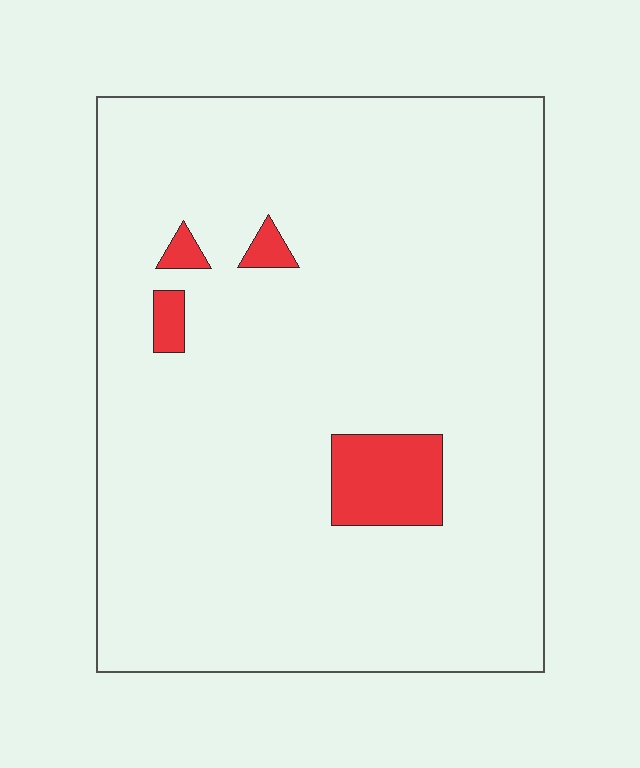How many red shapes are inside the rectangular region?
4.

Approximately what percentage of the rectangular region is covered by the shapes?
Approximately 5%.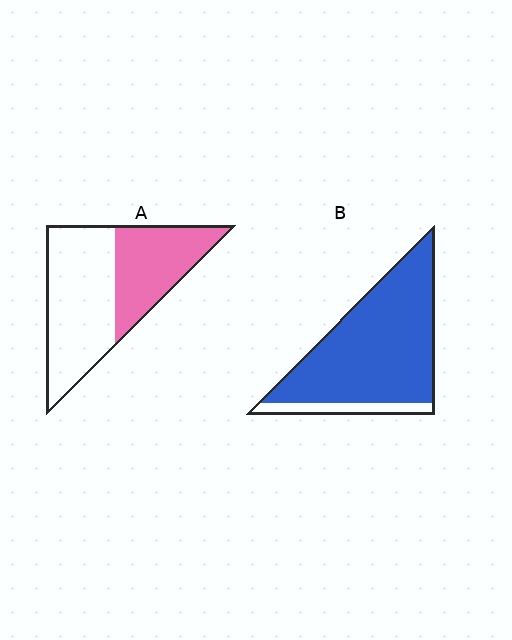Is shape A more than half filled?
No.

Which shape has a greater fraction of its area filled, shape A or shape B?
Shape B.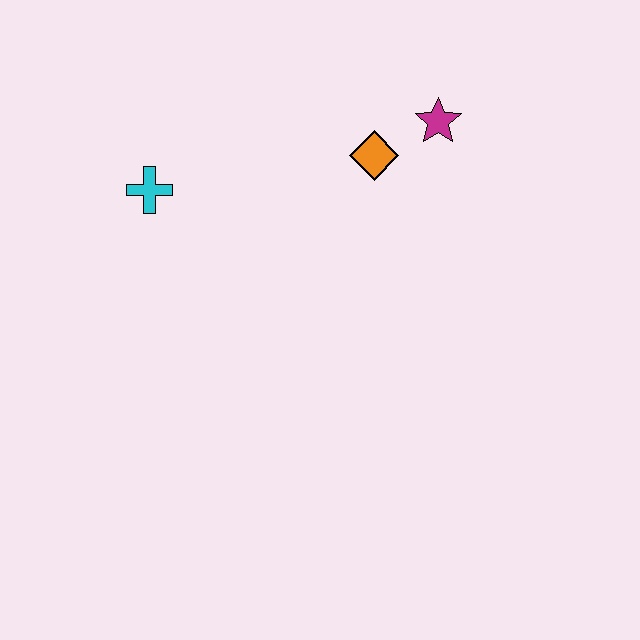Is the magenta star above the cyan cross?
Yes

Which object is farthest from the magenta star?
The cyan cross is farthest from the magenta star.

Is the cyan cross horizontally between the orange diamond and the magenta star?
No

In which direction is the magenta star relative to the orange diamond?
The magenta star is to the right of the orange diamond.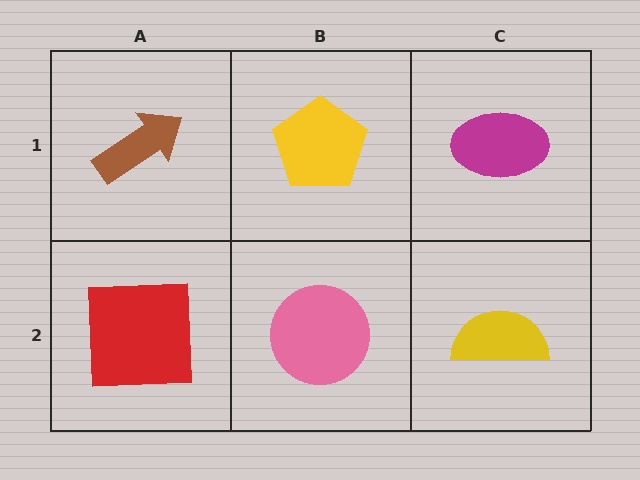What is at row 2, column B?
A pink circle.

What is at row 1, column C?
A magenta ellipse.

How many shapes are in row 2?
3 shapes.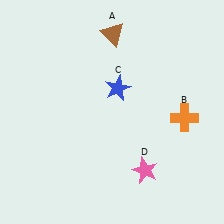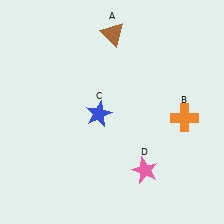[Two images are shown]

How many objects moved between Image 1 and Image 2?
1 object moved between the two images.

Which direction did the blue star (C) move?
The blue star (C) moved down.